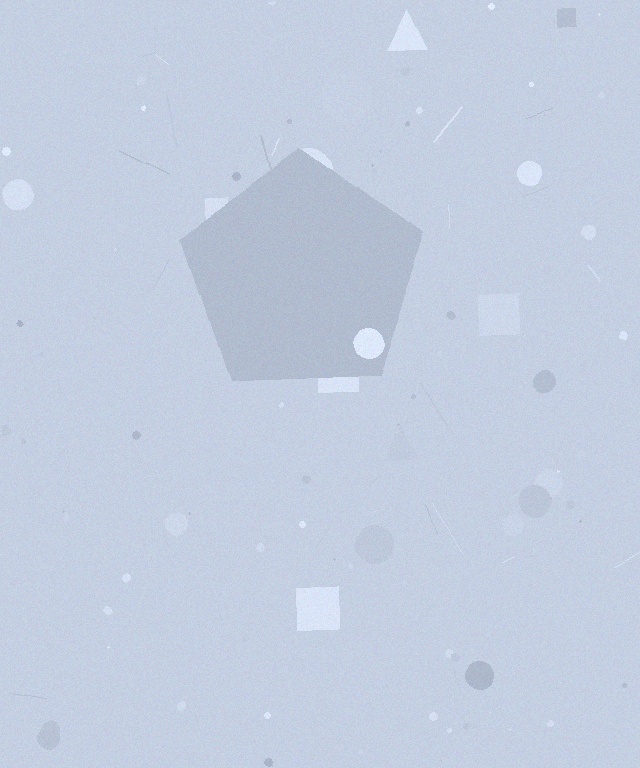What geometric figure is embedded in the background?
A pentagon is embedded in the background.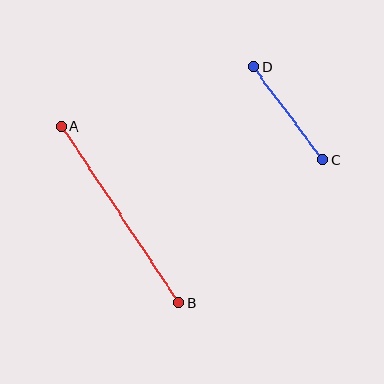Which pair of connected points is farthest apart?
Points A and B are farthest apart.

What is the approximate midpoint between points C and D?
The midpoint is at approximately (288, 113) pixels.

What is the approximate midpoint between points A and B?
The midpoint is at approximately (120, 215) pixels.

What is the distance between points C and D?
The distance is approximately 116 pixels.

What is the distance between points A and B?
The distance is approximately 212 pixels.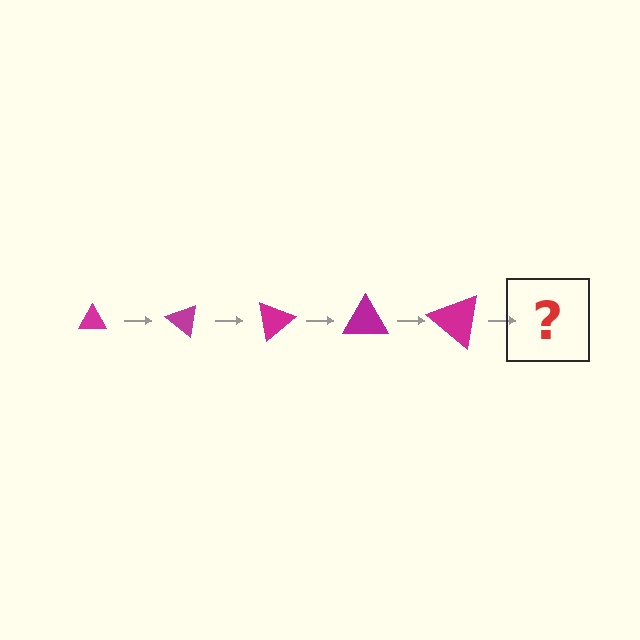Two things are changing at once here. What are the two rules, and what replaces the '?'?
The two rules are that the triangle grows larger each step and it rotates 40 degrees each step. The '?' should be a triangle, larger than the previous one and rotated 200 degrees from the start.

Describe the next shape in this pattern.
It should be a triangle, larger than the previous one and rotated 200 degrees from the start.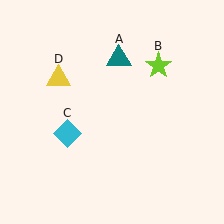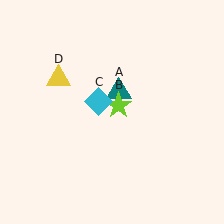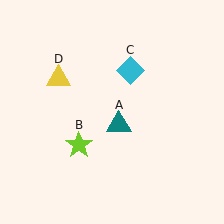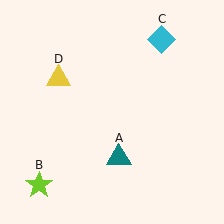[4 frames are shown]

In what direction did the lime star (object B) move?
The lime star (object B) moved down and to the left.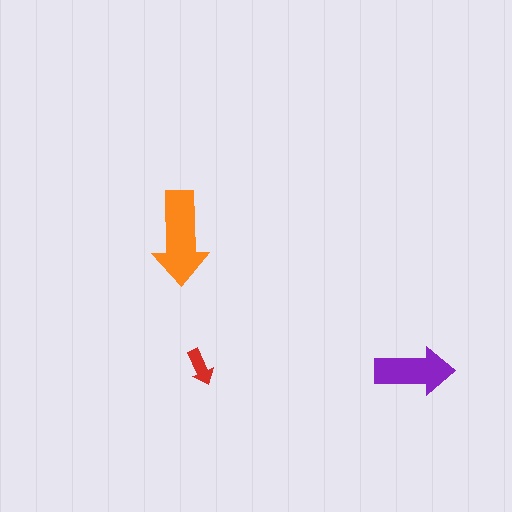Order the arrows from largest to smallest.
the orange one, the purple one, the red one.